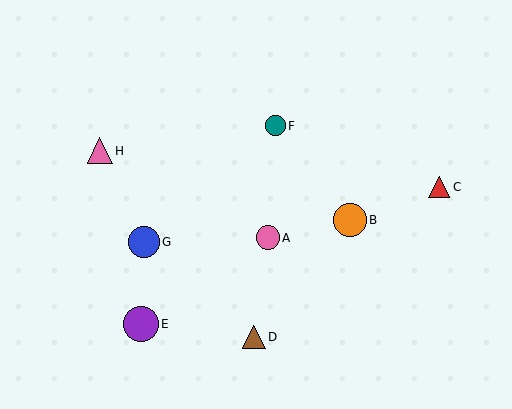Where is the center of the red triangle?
The center of the red triangle is at (439, 187).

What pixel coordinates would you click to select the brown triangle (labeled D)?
Click at (254, 337) to select the brown triangle D.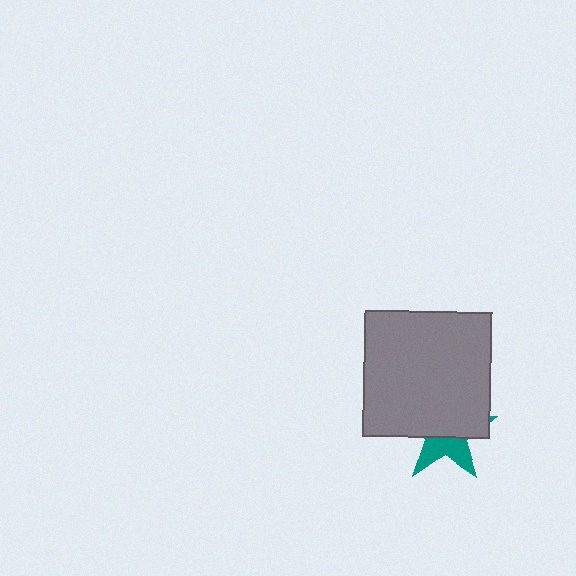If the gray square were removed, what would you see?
You would see the complete teal star.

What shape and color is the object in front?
The object in front is a gray square.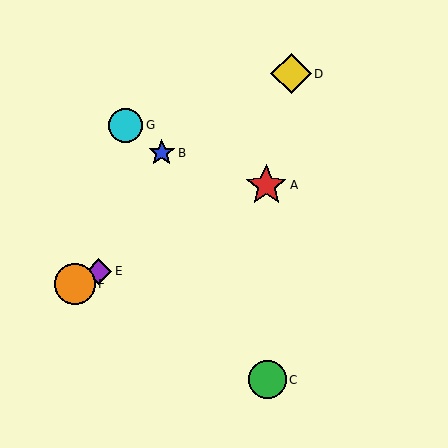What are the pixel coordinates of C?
Object C is at (267, 380).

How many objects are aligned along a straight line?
3 objects (A, E, F) are aligned along a straight line.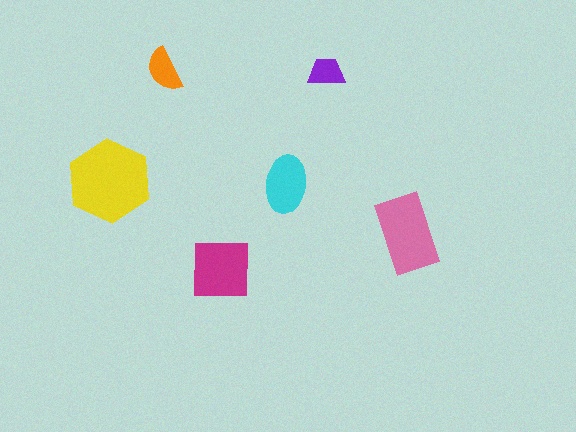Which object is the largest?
The yellow hexagon.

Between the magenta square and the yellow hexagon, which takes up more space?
The yellow hexagon.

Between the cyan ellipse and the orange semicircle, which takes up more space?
The cyan ellipse.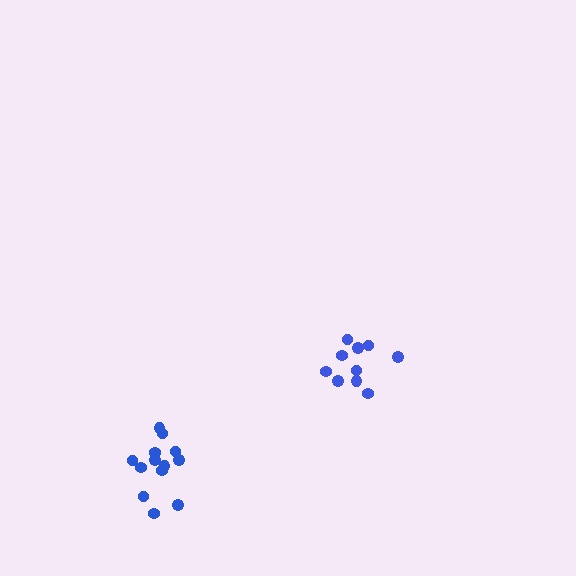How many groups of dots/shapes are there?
There are 2 groups.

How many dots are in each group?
Group 1: 10 dots, Group 2: 13 dots (23 total).